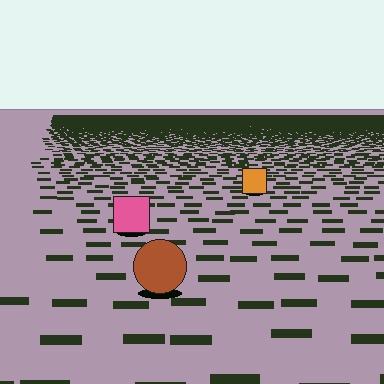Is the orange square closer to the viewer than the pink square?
No. The pink square is closer — you can tell from the texture gradient: the ground texture is coarser near it.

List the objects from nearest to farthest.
From nearest to farthest: the brown circle, the pink square, the orange square.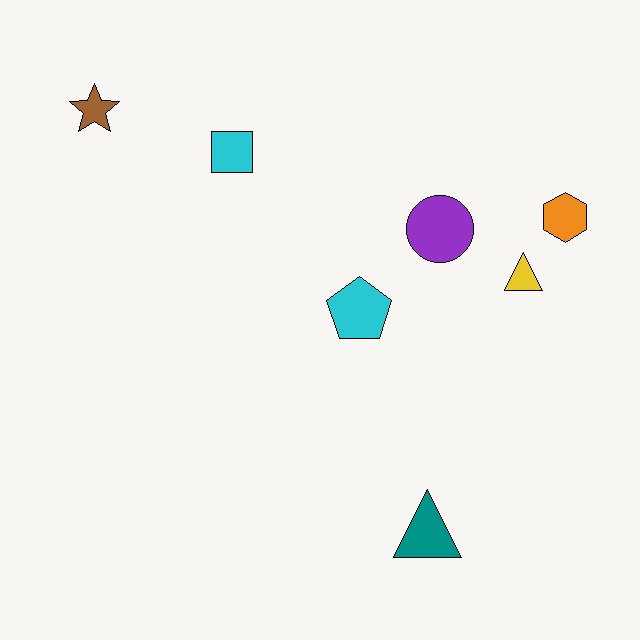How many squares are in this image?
There is 1 square.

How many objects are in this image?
There are 7 objects.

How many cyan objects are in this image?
There are 2 cyan objects.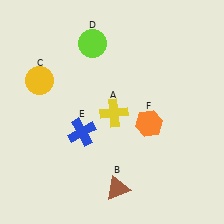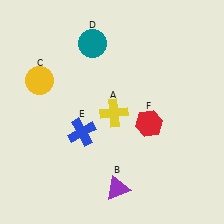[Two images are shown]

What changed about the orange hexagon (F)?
In Image 1, F is orange. In Image 2, it changed to red.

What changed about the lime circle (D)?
In Image 1, D is lime. In Image 2, it changed to teal.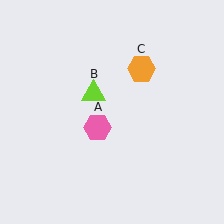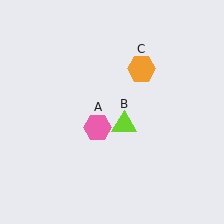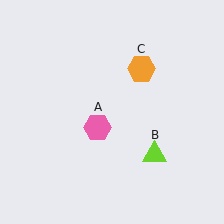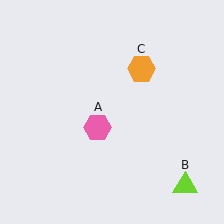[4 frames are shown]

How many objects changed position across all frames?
1 object changed position: lime triangle (object B).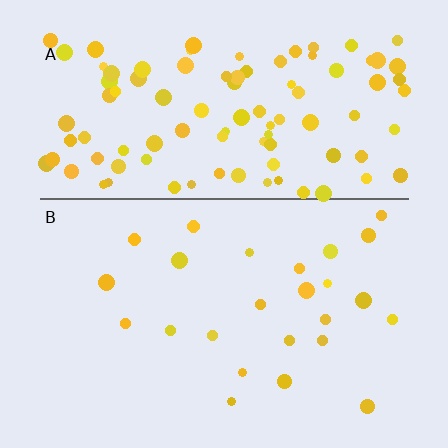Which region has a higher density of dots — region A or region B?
A (the top).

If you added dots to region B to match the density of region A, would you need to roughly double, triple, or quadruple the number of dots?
Approximately quadruple.